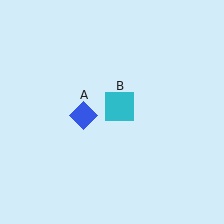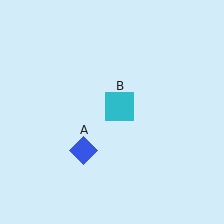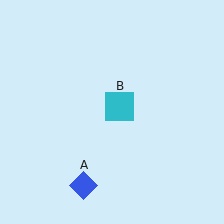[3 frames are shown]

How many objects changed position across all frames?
1 object changed position: blue diamond (object A).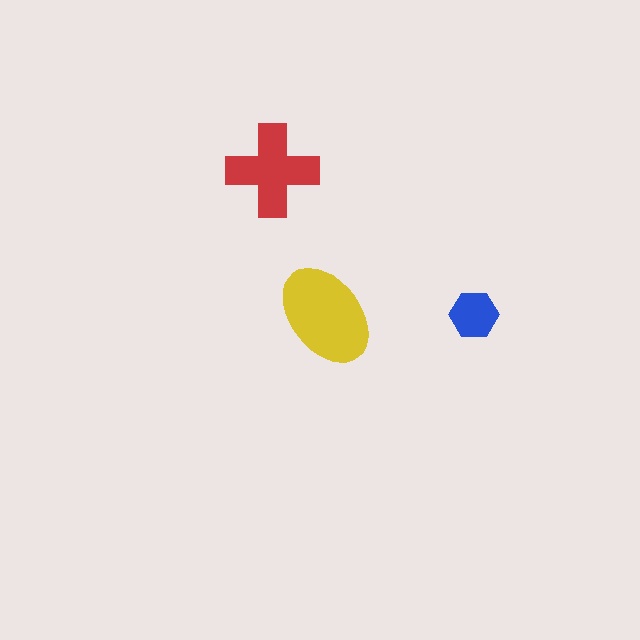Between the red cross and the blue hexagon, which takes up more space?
The red cross.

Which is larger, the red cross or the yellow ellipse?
The yellow ellipse.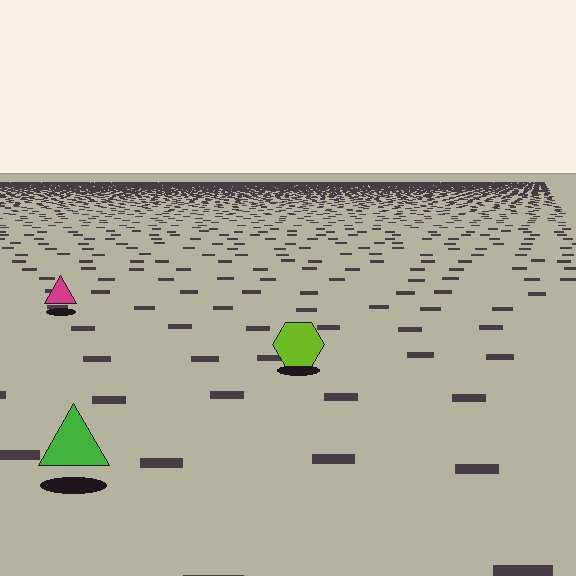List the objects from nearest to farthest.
From nearest to farthest: the green triangle, the lime hexagon, the magenta triangle.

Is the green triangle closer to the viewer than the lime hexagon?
Yes. The green triangle is closer — you can tell from the texture gradient: the ground texture is coarser near it.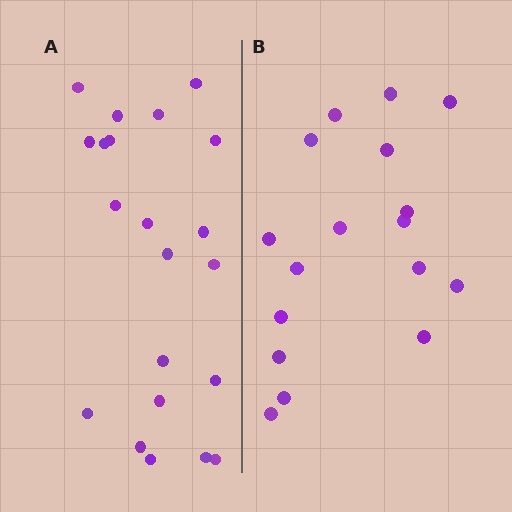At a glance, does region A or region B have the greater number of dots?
Region A (the left region) has more dots.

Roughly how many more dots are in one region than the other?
Region A has about 4 more dots than region B.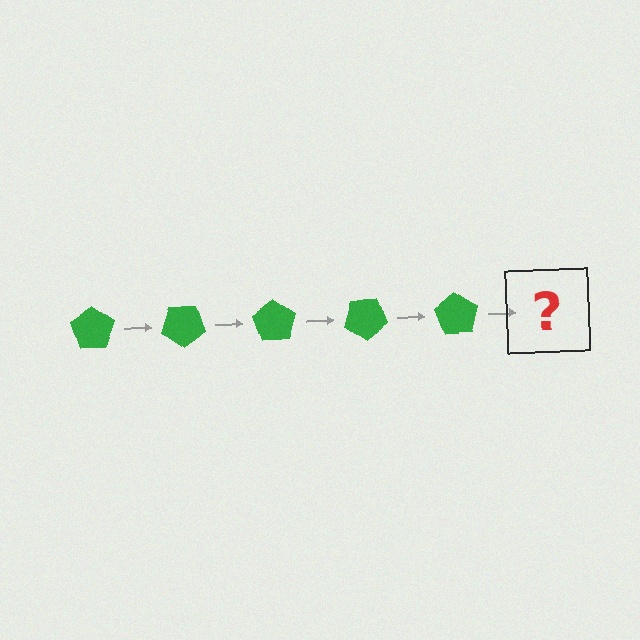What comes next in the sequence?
The next element should be a green pentagon rotated 175 degrees.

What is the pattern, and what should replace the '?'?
The pattern is that the pentagon rotates 35 degrees each step. The '?' should be a green pentagon rotated 175 degrees.